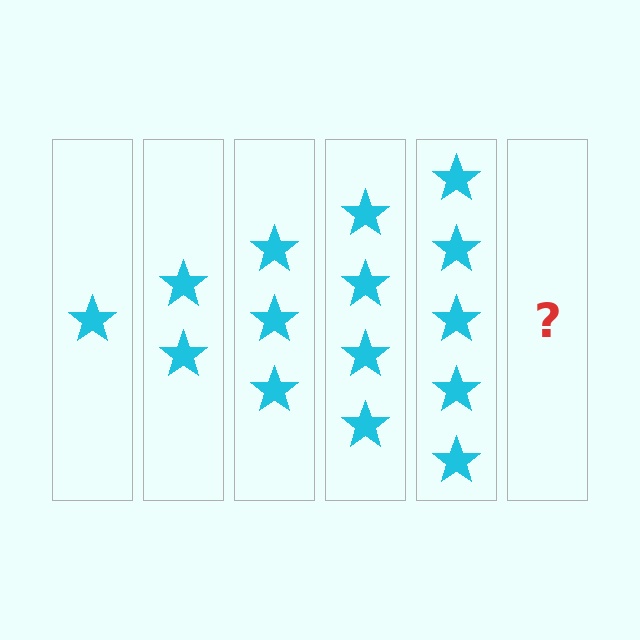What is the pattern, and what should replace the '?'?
The pattern is that each step adds one more star. The '?' should be 6 stars.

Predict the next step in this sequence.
The next step is 6 stars.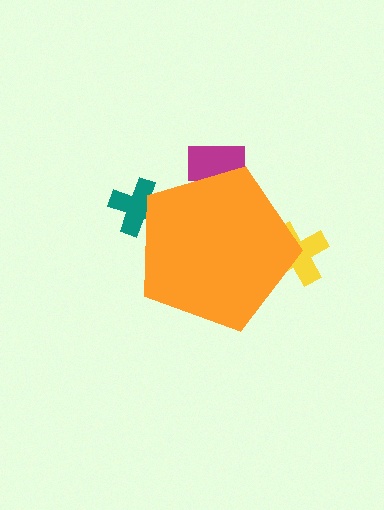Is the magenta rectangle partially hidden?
Yes, the magenta rectangle is partially hidden behind the orange pentagon.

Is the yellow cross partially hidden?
Yes, the yellow cross is partially hidden behind the orange pentagon.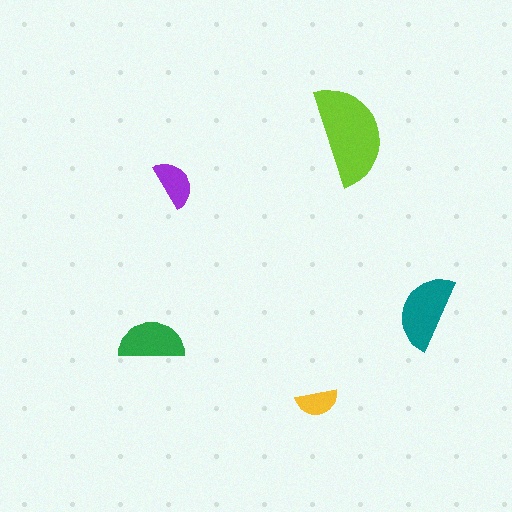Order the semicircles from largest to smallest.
the lime one, the teal one, the green one, the purple one, the yellow one.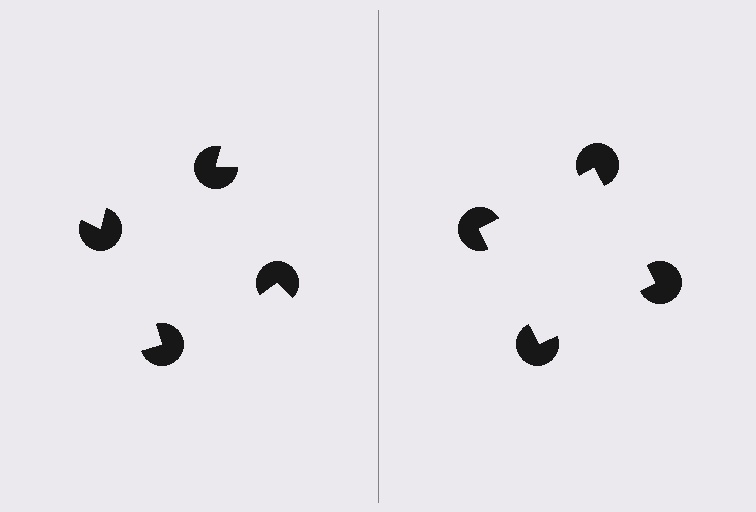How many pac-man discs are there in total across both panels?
8 — 4 on each side.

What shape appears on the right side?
An illusory square.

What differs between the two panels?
The pac-man discs are positioned identically on both sides; only the wedge orientations differ. On the right they align to a square; on the left they are misaligned.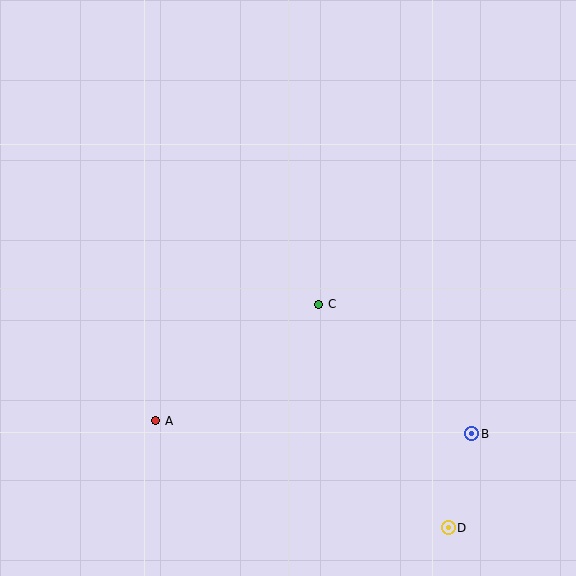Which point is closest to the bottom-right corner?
Point D is closest to the bottom-right corner.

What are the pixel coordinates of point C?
Point C is at (319, 304).